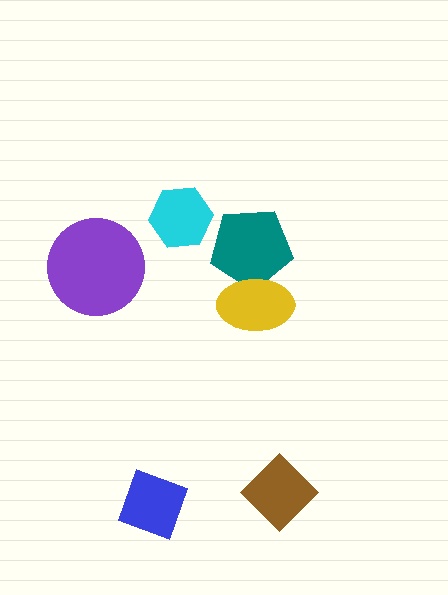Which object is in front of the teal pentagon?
The yellow ellipse is in front of the teal pentagon.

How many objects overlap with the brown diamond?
0 objects overlap with the brown diamond.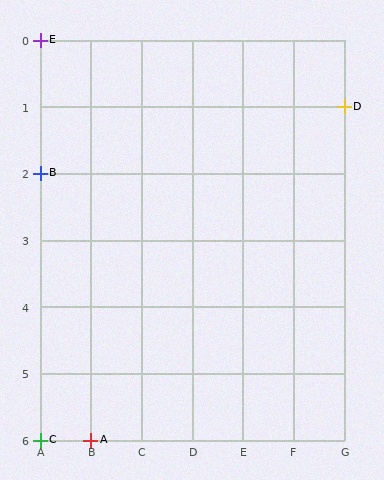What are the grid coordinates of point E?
Point E is at grid coordinates (A, 0).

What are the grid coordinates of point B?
Point B is at grid coordinates (A, 2).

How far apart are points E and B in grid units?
Points E and B are 2 rows apart.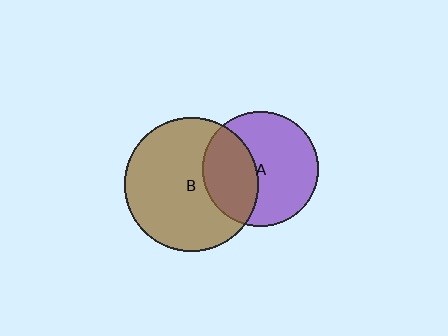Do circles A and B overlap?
Yes.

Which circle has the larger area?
Circle B (brown).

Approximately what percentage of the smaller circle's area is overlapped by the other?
Approximately 35%.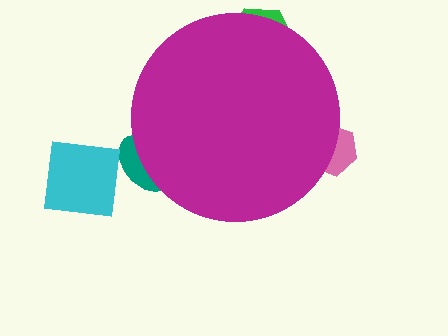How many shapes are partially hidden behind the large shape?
3 shapes are partially hidden.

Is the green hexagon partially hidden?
Yes, the green hexagon is partially hidden behind the magenta circle.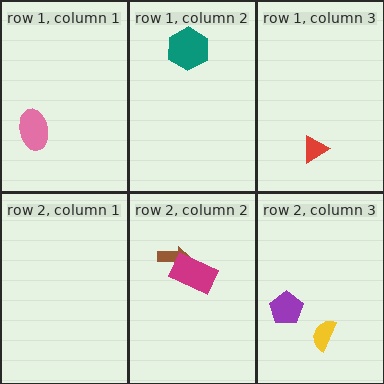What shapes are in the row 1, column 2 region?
The teal hexagon.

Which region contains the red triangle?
The row 1, column 3 region.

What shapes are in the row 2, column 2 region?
The brown arrow, the magenta rectangle.